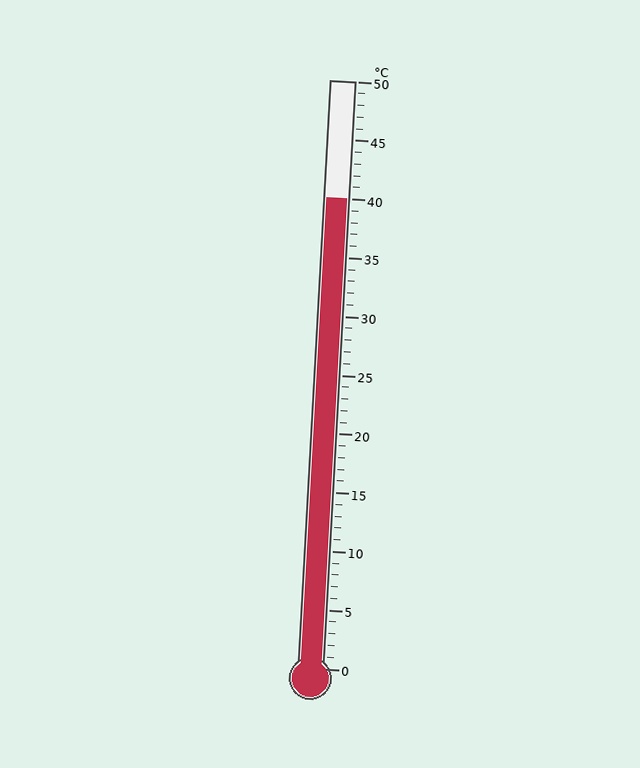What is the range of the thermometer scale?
The thermometer scale ranges from 0°C to 50°C.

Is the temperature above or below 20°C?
The temperature is above 20°C.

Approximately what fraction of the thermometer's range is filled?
The thermometer is filled to approximately 80% of its range.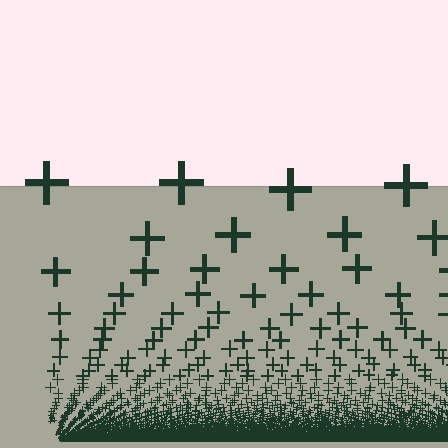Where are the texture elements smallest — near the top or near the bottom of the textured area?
Near the bottom.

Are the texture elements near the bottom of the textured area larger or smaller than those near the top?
Smaller. The gradient is inverted — elements near the bottom are smaller and denser.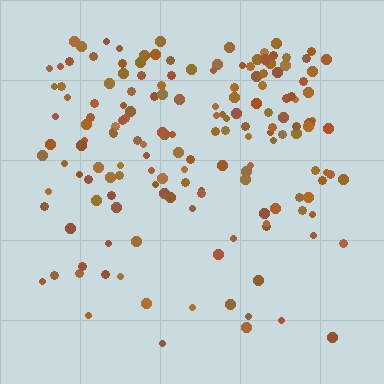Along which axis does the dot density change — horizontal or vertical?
Vertical.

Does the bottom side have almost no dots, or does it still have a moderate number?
Still a moderate number, just noticeably fewer than the top.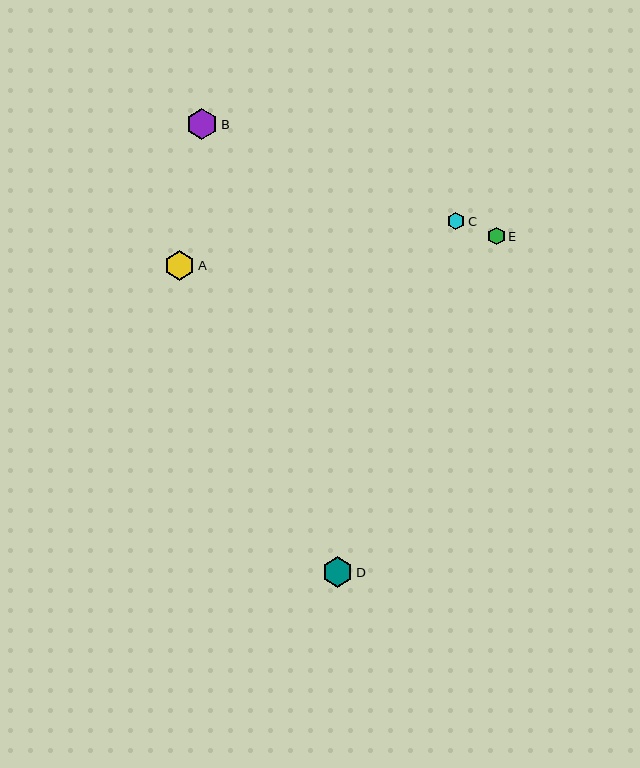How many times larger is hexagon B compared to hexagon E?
Hexagon B is approximately 1.8 times the size of hexagon E.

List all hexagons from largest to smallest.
From largest to smallest: B, D, A, C, E.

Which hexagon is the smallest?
Hexagon E is the smallest with a size of approximately 17 pixels.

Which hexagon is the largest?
Hexagon B is the largest with a size of approximately 31 pixels.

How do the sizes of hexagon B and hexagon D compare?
Hexagon B and hexagon D are approximately the same size.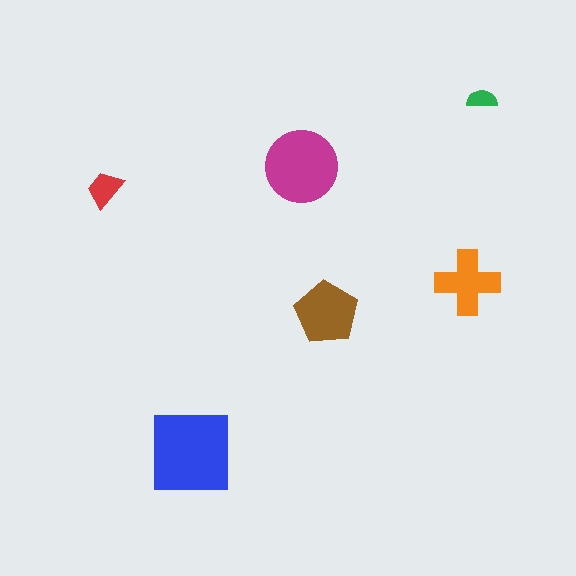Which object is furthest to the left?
The red trapezoid is leftmost.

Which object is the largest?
The blue square.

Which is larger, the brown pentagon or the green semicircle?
The brown pentagon.